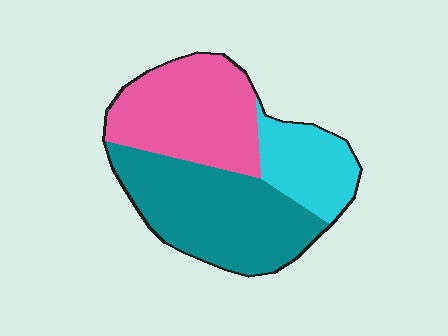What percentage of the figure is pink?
Pink covers around 35% of the figure.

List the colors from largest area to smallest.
From largest to smallest: teal, pink, cyan.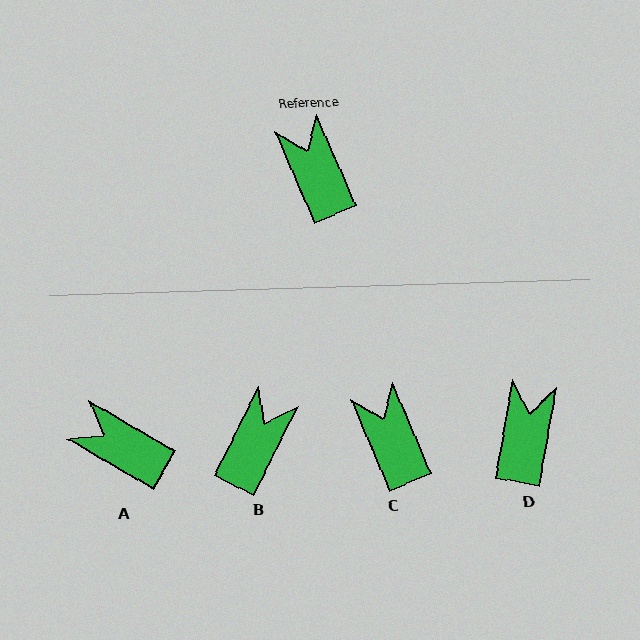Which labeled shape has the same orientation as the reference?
C.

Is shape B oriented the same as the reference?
No, it is off by about 50 degrees.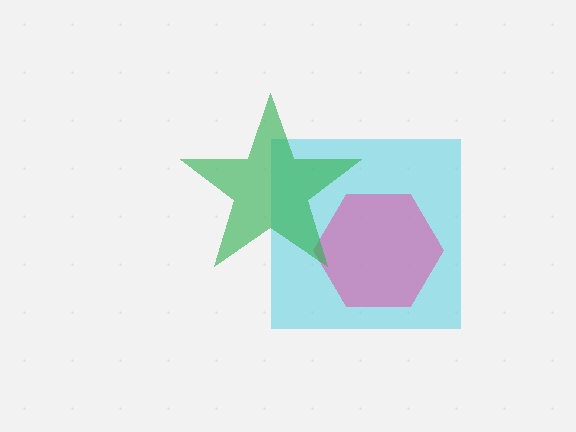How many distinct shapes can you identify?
There are 3 distinct shapes: a cyan square, a pink hexagon, a green star.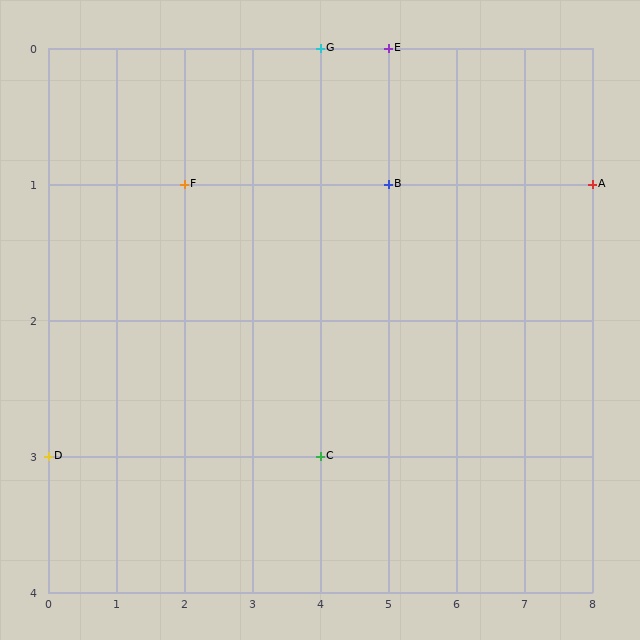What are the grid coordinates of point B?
Point B is at grid coordinates (5, 1).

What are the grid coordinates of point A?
Point A is at grid coordinates (8, 1).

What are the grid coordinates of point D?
Point D is at grid coordinates (0, 3).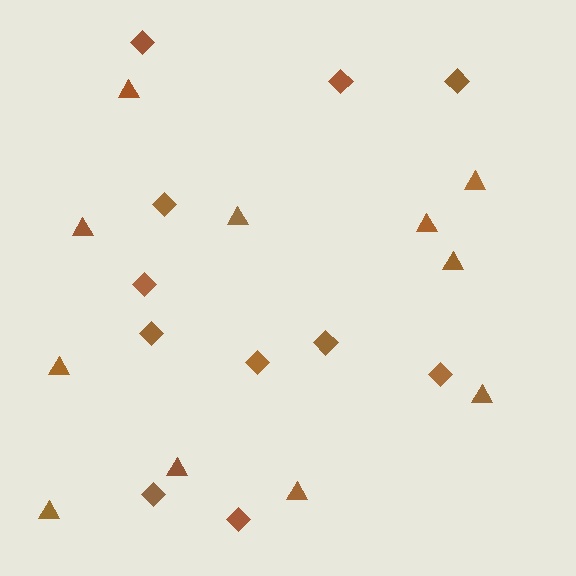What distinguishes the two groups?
There are 2 groups: one group of diamonds (11) and one group of triangles (11).